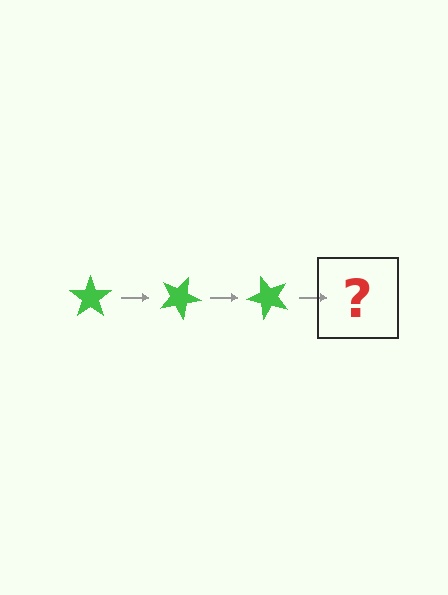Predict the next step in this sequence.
The next step is a green star rotated 75 degrees.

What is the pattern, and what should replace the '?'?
The pattern is that the star rotates 25 degrees each step. The '?' should be a green star rotated 75 degrees.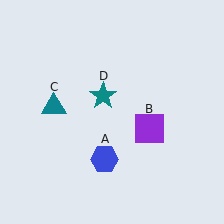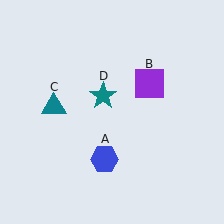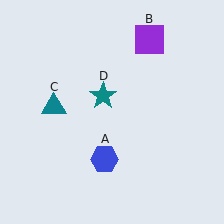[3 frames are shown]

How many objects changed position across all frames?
1 object changed position: purple square (object B).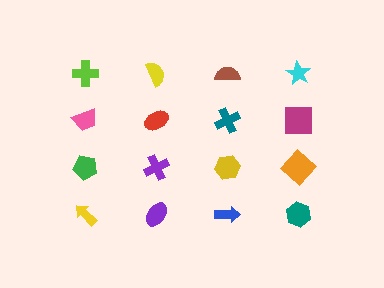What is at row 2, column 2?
A red ellipse.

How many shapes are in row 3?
4 shapes.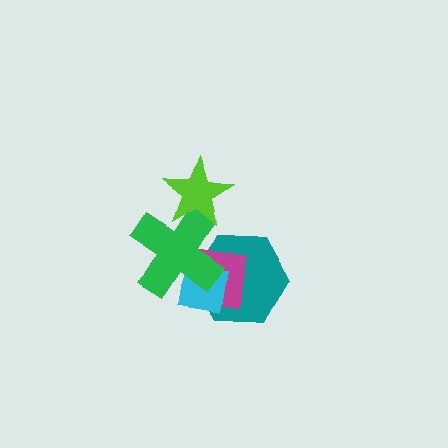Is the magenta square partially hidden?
Yes, it is partially covered by another shape.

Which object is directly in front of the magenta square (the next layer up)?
The cyan square is directly in front of the magenta square.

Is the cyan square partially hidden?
Yes, it is partially covered by another shape.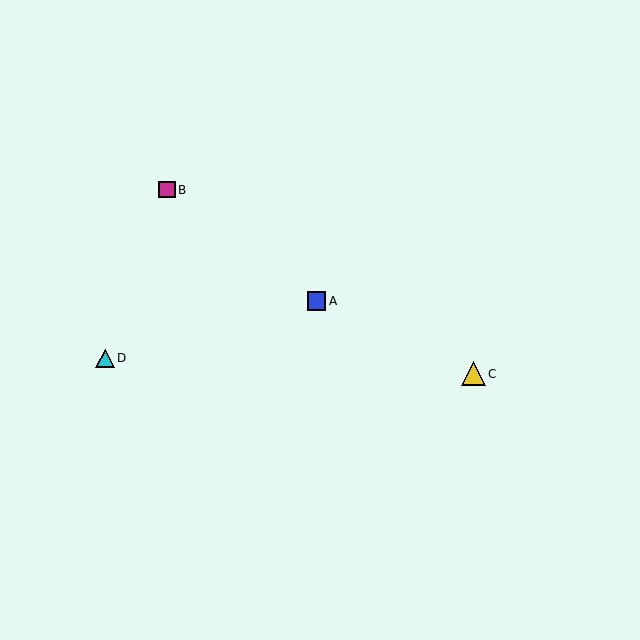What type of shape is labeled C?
Shape C is a yellow triangle.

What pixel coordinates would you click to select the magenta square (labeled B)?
Click at (167, 190) to select the magenta square B.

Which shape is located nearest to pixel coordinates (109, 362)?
The cyan triangle (labeled D) at (105, 358) is nearest to that location.